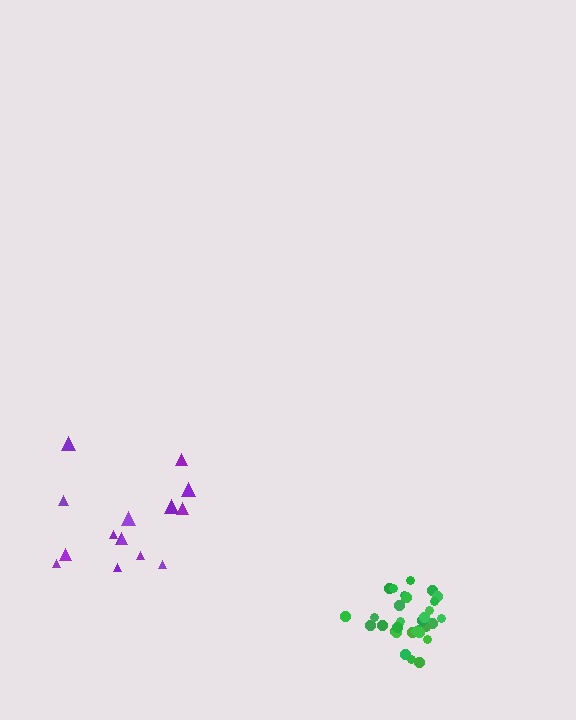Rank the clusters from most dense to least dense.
green, purple.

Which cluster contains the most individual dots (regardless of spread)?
Green (31).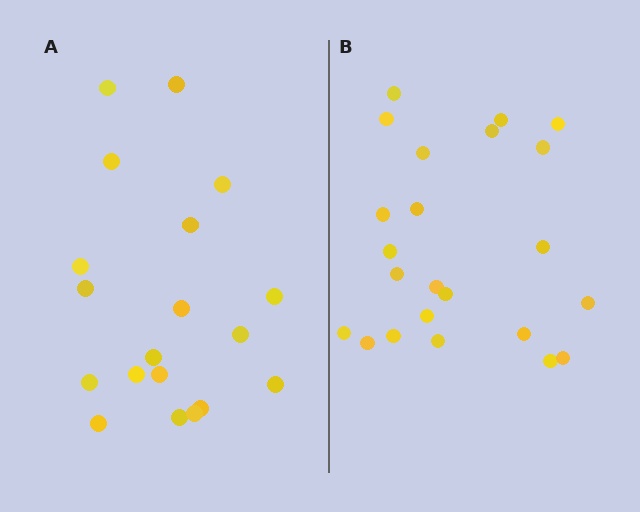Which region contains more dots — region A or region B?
Region B (the right region) has more dots.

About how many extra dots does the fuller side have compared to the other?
Region B has about 4 more dots than region A.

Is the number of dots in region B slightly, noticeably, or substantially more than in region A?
Region B has only slightly more — the two regions are fairly close. The ratio is roughly 1.2 to 1.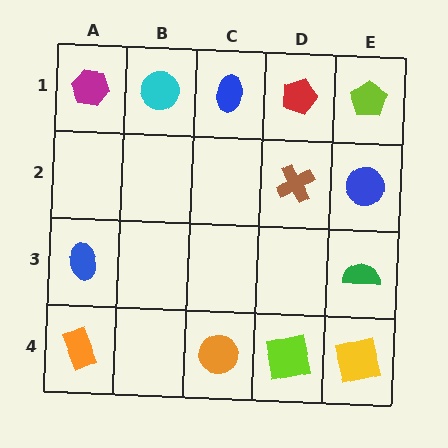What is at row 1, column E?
A lime pentagon.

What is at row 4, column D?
A lime square.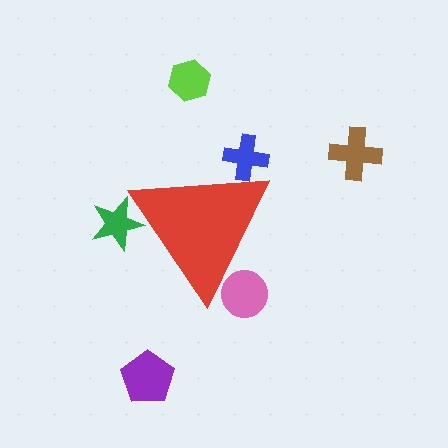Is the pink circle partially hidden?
Yes, the pink circle is partially hidden behind the red triangle.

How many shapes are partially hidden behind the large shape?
3 shapes are partially hidden.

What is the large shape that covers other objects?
A red triangle.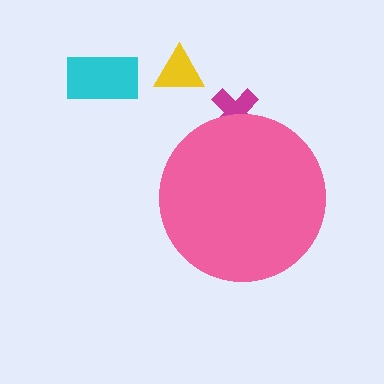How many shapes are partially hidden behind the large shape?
1 shape is partially hidden.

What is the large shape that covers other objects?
A pink circle.